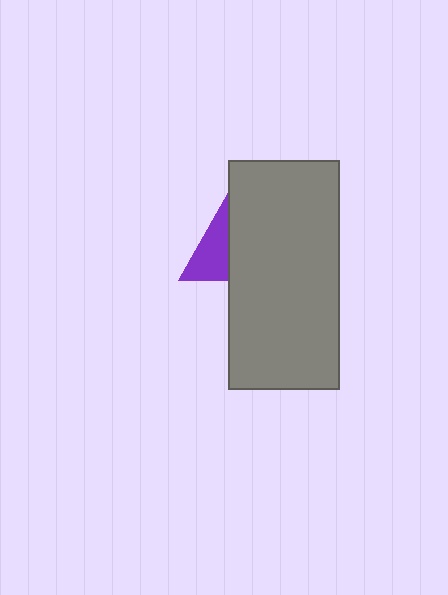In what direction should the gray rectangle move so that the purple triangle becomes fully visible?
The gray rectangle should move right. That is the shortest direction to clear the overlap and leave the purple triangle fully visible.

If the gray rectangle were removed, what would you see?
You would see the complete purple triangle.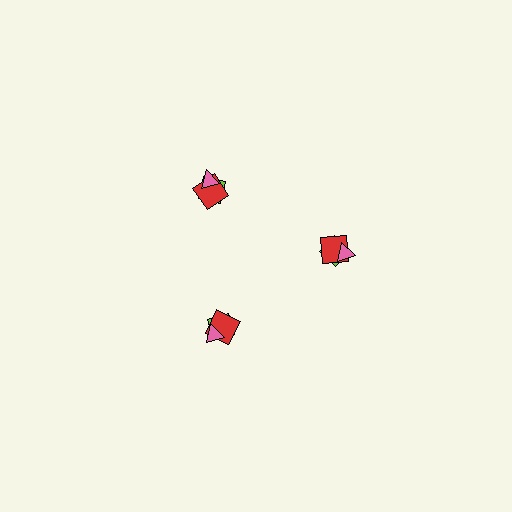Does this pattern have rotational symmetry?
Yes, this pattern has 3-fold rotational symmetry. It looks the same after rotating 120 degrees around the center.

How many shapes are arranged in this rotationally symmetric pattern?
There are 9 shapes, arranged in 3 groups of 3.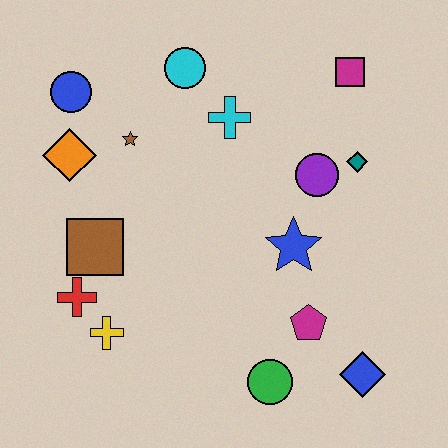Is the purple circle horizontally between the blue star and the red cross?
No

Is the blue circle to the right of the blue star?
No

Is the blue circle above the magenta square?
No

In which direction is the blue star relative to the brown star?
The blue star is to the right of the brown star.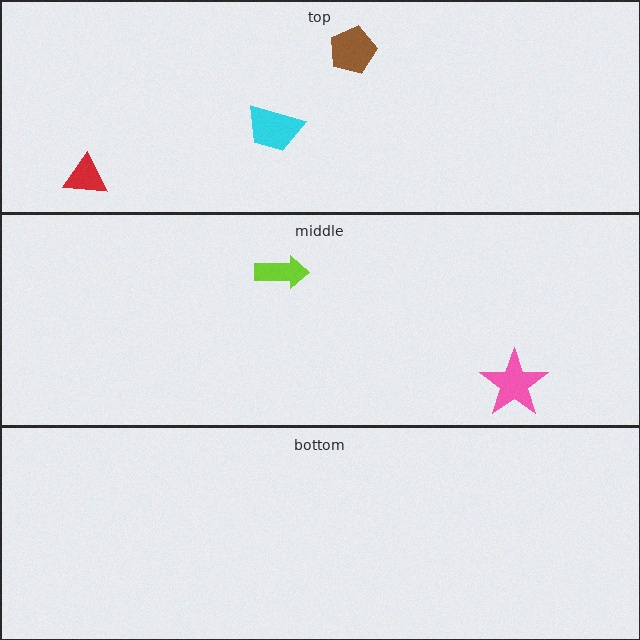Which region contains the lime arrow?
The middle region.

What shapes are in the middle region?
The lime arrow, the pink star.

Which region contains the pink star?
The middle region.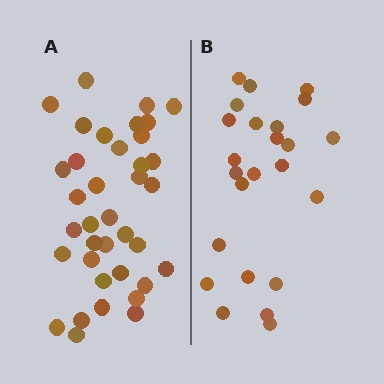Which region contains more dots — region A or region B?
Region A (the left region) has more dots.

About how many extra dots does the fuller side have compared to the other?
Region A has approximately 15 more dots than region B.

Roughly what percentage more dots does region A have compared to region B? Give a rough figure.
About 55% more.